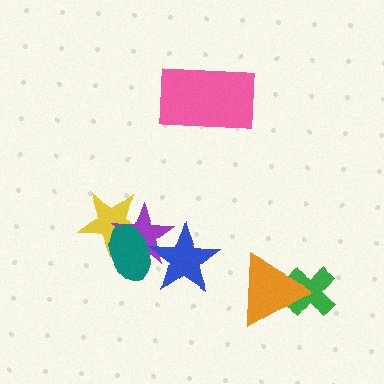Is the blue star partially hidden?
Yes, it is partially covered by another shape.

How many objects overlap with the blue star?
2 objects overlap with the blue star.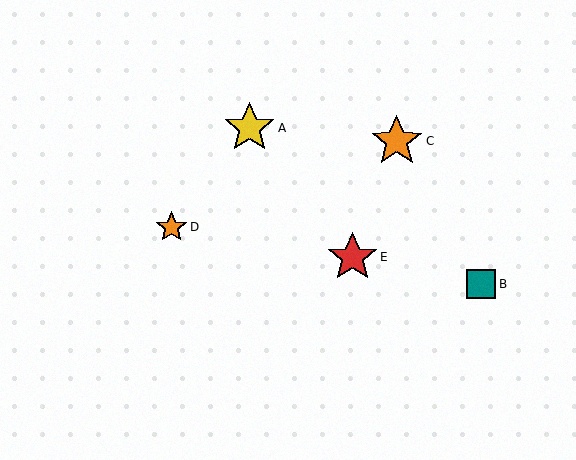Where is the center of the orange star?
The center of the orange star is at (172, 227).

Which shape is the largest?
The orange star (labeled C) is the largest.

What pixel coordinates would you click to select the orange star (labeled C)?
Click at (397, 141) to select the orange star C.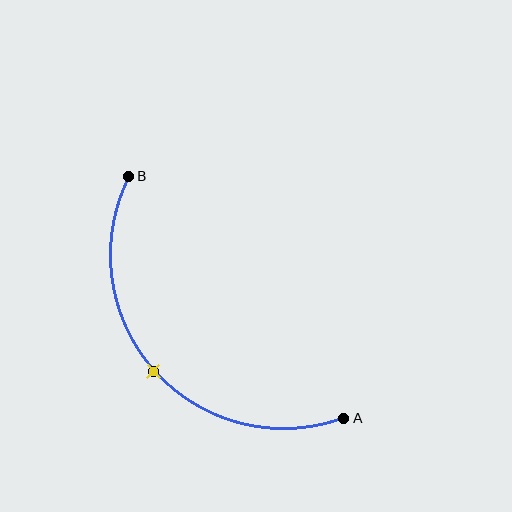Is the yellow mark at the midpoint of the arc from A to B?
Yes. The yellow mark lies on the arc at equal arc-length from both A and B — it is the arc midpoint.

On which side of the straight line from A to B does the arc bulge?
The arc bulges below and to the left of the straight line connecting A and B.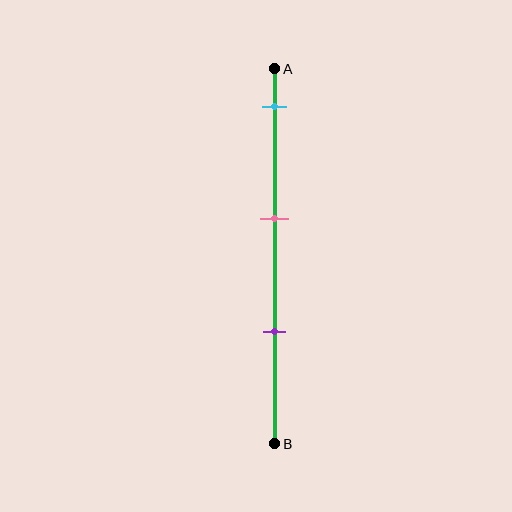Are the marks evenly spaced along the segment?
Yes, the marks are approximately evenly spaced.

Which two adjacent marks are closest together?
The pink and purple marks are the closest adjacent pair.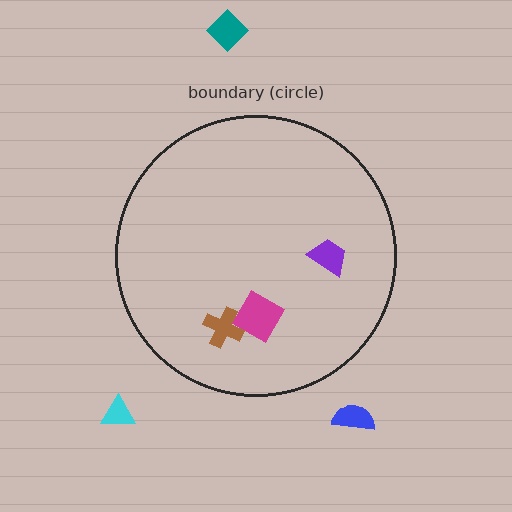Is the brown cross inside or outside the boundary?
Inside.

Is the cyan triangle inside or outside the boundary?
Outside.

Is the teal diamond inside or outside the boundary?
Outside.